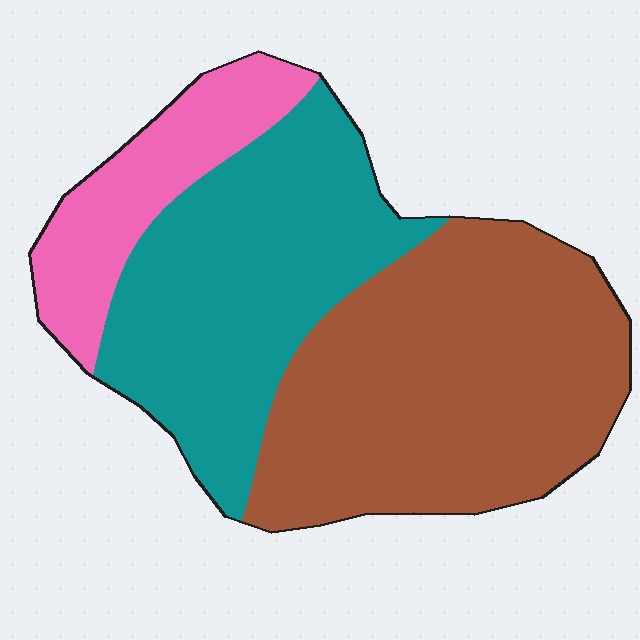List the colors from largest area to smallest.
From largest to smallest: brown, teal, pink.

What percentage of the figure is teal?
Teal takes up between a third and a half of the figure.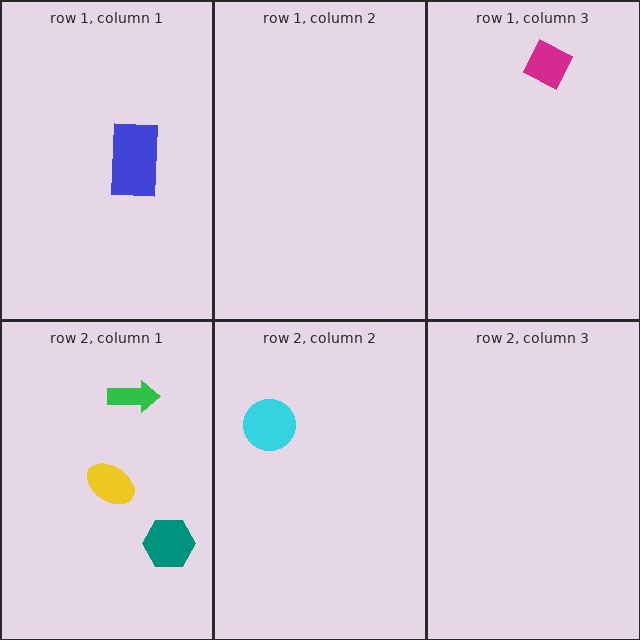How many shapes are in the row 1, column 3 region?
1.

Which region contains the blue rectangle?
The row 1, column 1 region.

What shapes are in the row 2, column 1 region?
The teal hexagon, the green arrow, the yellow ellipse.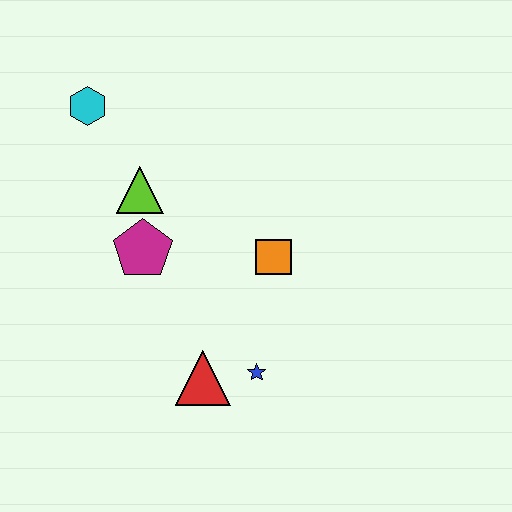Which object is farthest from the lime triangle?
The blue star is farthest from the lime triangle.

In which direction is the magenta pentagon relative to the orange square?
The magenta pentagon is to the left of the orange square.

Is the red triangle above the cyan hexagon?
No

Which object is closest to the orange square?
The blue star is closest to the orange square.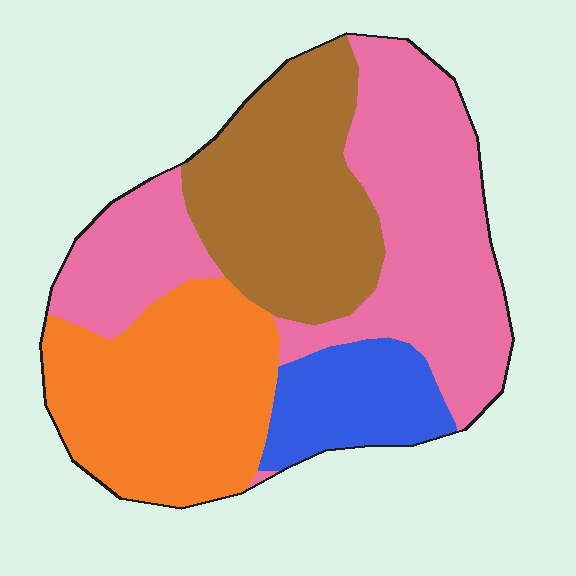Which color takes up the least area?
Blue, at roughly 10%.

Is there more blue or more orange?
Orange.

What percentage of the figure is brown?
Brown takes up between a sixth and a third of the figure.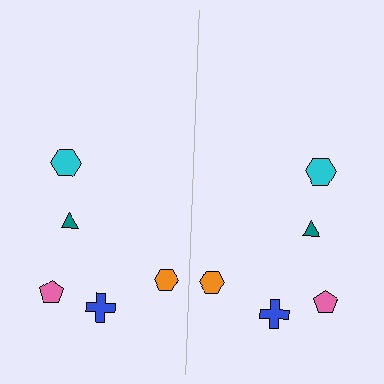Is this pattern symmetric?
Yes, this pattern has bilateral (reflection) symmetry.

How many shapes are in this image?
There are 10 shapes in this image.